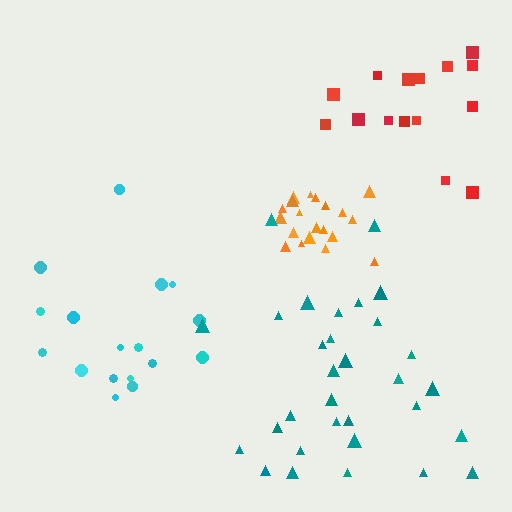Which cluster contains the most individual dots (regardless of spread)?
Teal (31).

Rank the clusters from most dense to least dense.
orange, red, teal, cyan.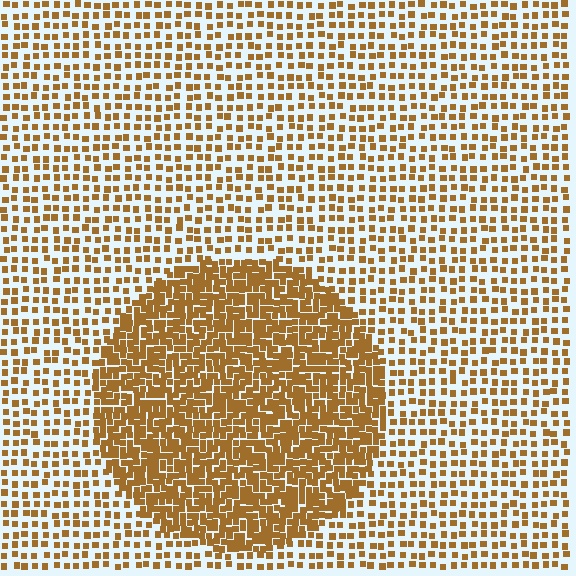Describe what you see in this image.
The image contains small brown elements arranged at two different densities. A circle-shaped region is visible where the elements are more densely packed than the surrounding area.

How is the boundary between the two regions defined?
The boundary is defined by a change in element density (approximately 2.3x ratio). All elements are the same color, size, and shape.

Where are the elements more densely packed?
The elements are more densely packed inside the circle boundary.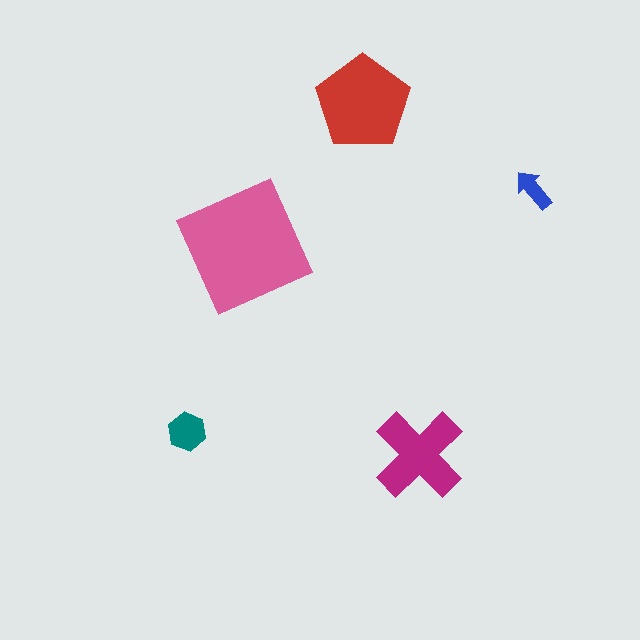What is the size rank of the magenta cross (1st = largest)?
3rd.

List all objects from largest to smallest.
The pink square, the red pentagon, the magenta cross, the teal hexagon, the blue arrow.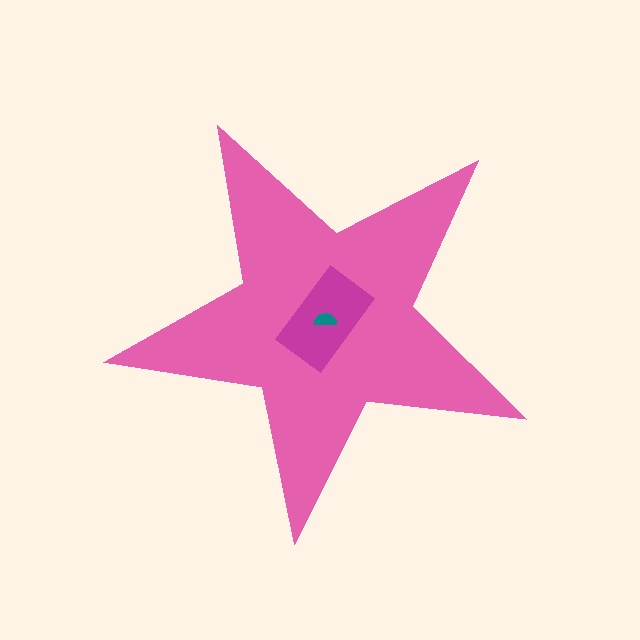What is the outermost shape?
The pink star.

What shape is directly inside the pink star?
The magenta rectangle.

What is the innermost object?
The teal semicircle.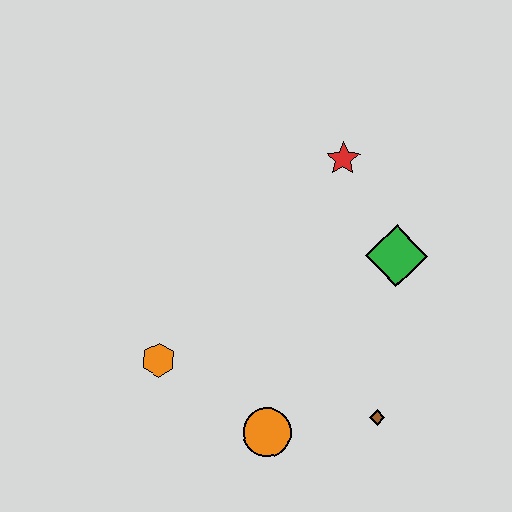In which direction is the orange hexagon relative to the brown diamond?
The orange hexagon is to the left of the brown diamond.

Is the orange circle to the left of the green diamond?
Yes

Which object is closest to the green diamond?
The red star is closest to the green diamond.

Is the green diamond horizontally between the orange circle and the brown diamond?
No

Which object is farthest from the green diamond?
The orange hexagon is farthest from the green diamond.